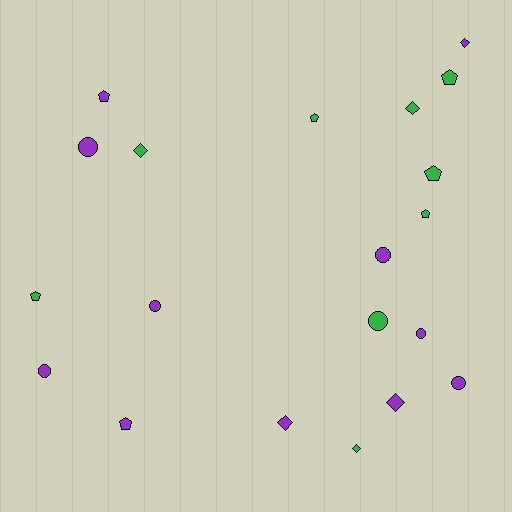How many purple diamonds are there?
There are 3 purple diamonds.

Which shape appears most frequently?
Pentagon, with 7 objects.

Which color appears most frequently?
Purple, with 11 objects.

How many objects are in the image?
There are 20 objects.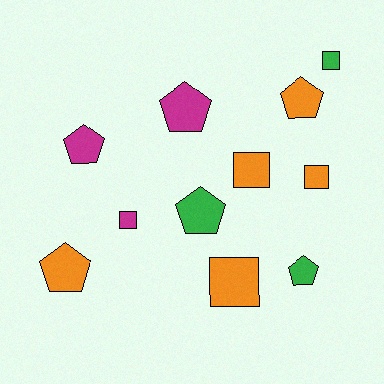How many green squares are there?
There is 1 green square.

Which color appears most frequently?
Orange, with 5 objects.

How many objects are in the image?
There are 11 objects.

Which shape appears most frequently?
Pentagon, with 6 objects.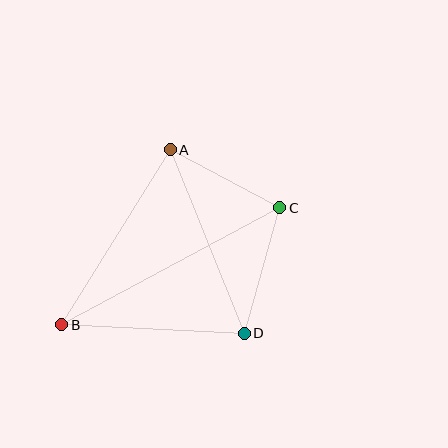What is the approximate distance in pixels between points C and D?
The distance between C and D is approximately 130 pixels.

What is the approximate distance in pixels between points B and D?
The distance between B and D is approximately 183 pixels.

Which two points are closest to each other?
Points A and C are closest to each other.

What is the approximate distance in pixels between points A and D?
The distance between A and D is approximately 198 pixels.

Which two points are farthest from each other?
Points B and C are farthest from each other.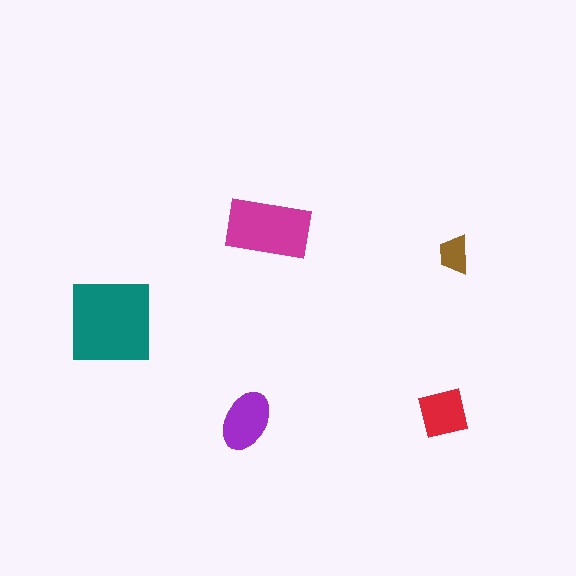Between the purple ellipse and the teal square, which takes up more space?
The teal square.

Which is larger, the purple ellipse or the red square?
The purple ellipse.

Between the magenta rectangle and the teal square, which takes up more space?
The teal square.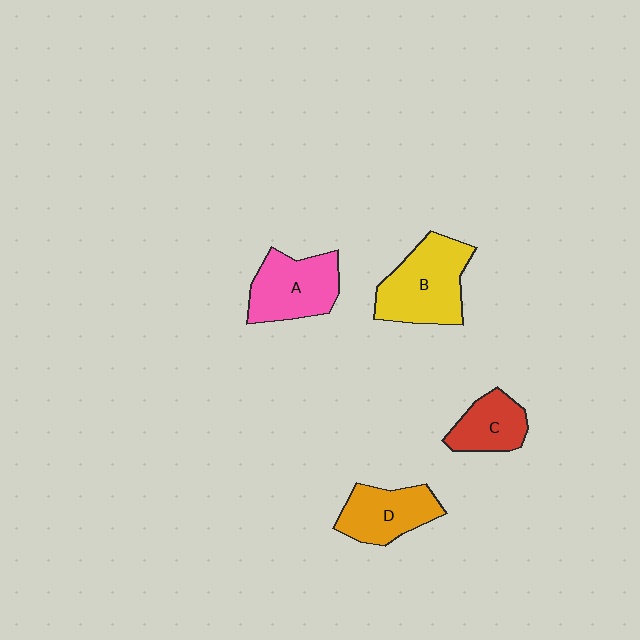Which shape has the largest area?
Shape B (yellow).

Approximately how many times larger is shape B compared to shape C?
Approximately 1.7 times.